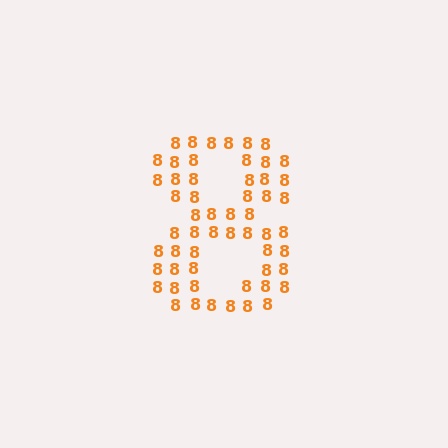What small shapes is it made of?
It is made of small digit 8's.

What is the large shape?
The large shape is the digit 8.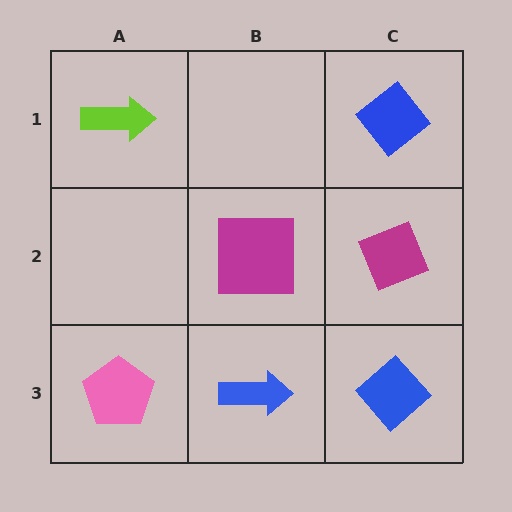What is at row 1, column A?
A lime arrow.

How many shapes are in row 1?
2 shapes.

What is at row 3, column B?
A blue arrow.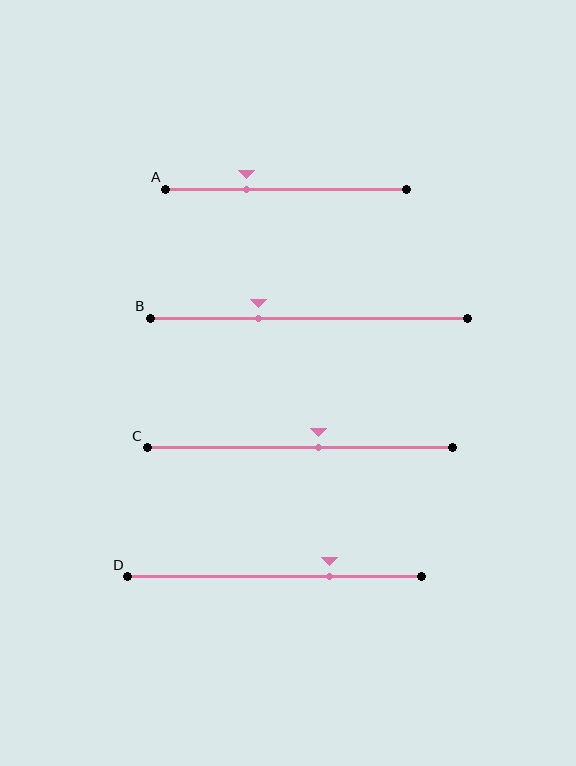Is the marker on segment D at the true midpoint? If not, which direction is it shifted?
No, the marker on segment D is shifted to the right by about 19% of the segment length.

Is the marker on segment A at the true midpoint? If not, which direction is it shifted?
No, the marker on segment A is shifted to the left by about 16% of the segment length.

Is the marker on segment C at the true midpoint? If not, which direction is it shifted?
No, the marker on segment C is shifted to the right by about 6% of the segment length.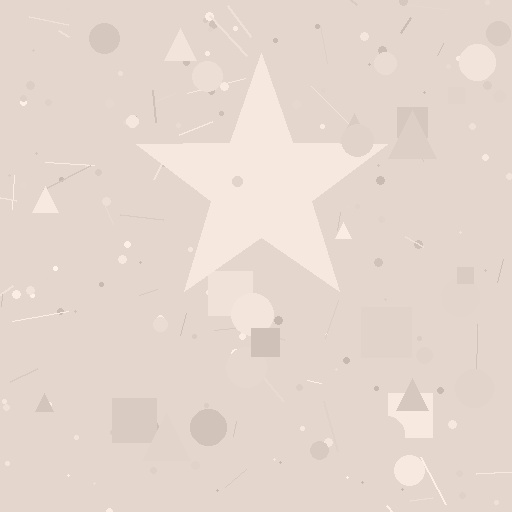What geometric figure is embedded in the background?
A star is embedded in the background.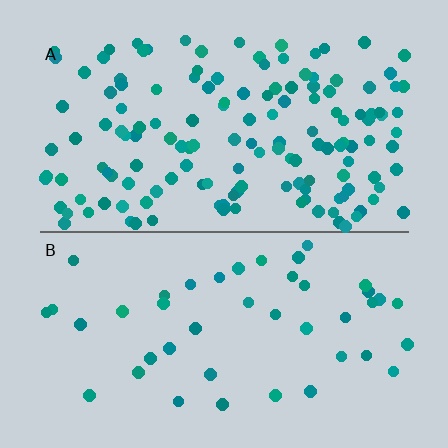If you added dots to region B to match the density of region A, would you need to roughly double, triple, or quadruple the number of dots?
Approximately triple.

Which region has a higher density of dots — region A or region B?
A (the top).